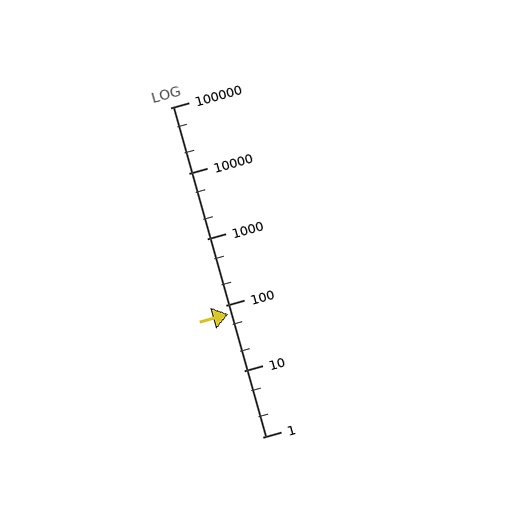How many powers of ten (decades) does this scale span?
The scale spans 5 decades, from 1 to 100000.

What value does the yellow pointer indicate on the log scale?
The pointer indicates approximately 73.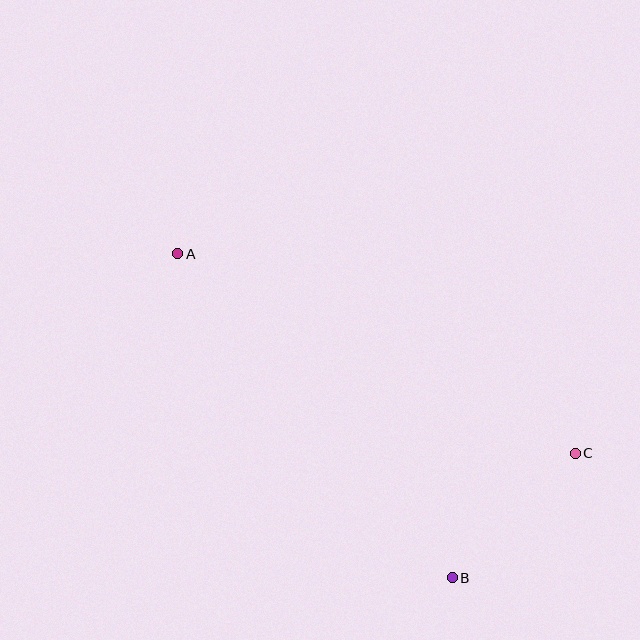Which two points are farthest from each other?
Points A and C are farthest from each other.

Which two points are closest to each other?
Points B and C are closest to each other.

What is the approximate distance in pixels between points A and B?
The distance between A and B is approximately 425 pixels.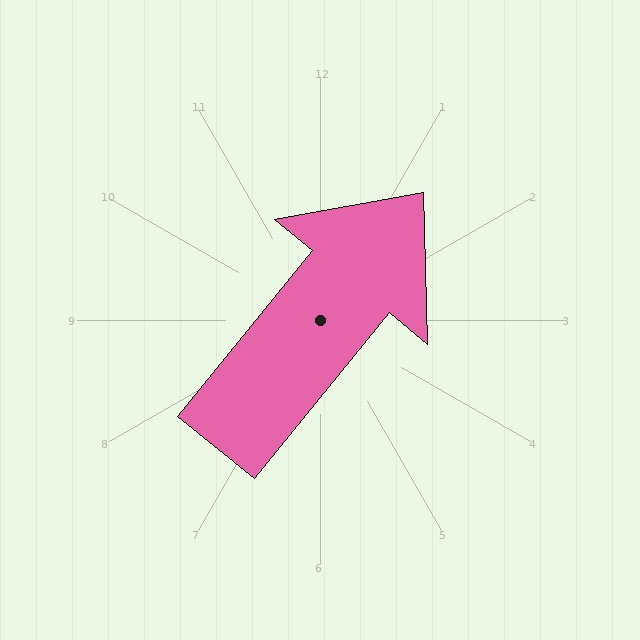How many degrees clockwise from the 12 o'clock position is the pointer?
Approximately 39 degrees.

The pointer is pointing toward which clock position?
Roughly 1 o'clock.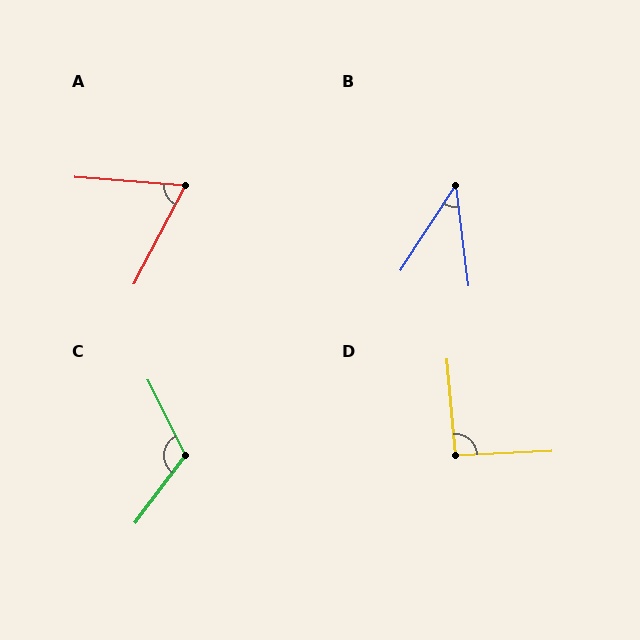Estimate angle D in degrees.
Approximately 92 degrees.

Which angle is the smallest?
B, at approximately 40 degrees.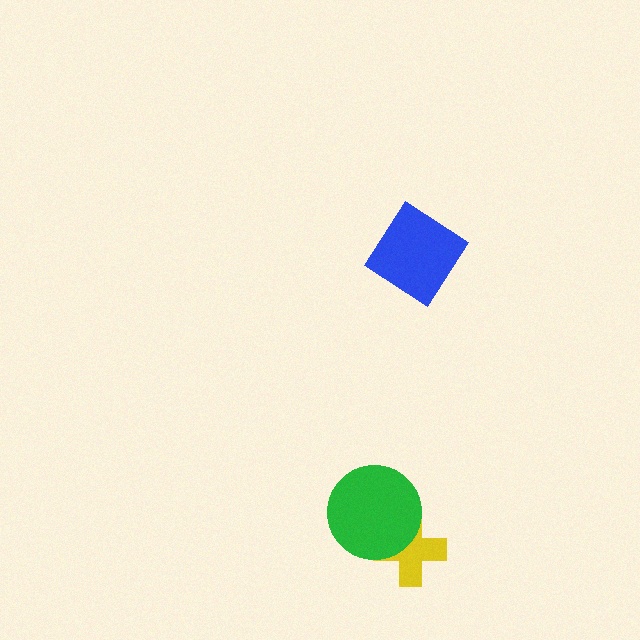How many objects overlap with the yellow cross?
1 object overlaps with the yellow cross.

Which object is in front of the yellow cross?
The green circle is in front of the yellow cross.